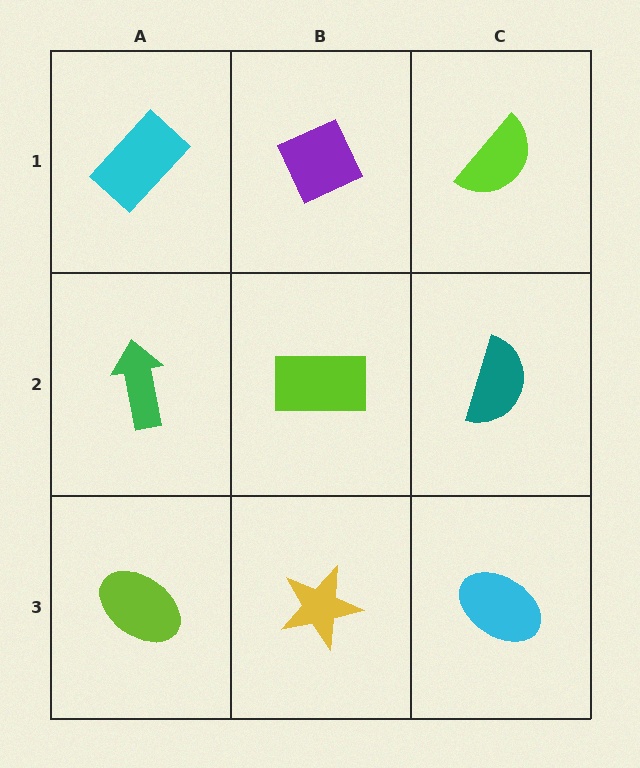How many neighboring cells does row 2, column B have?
4.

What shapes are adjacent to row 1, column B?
A lime rectangle (row 2, column B), a cyan rectangle (row 1, column A), a lime semicircle (row 1, column C).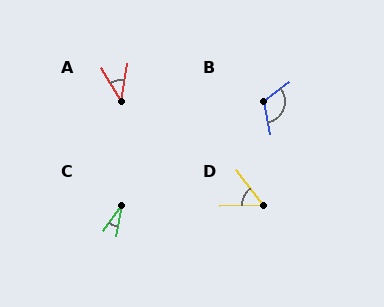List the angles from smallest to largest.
C (25°), A (40°), D (54°), B (116°).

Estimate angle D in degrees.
Approximately 54 degrees.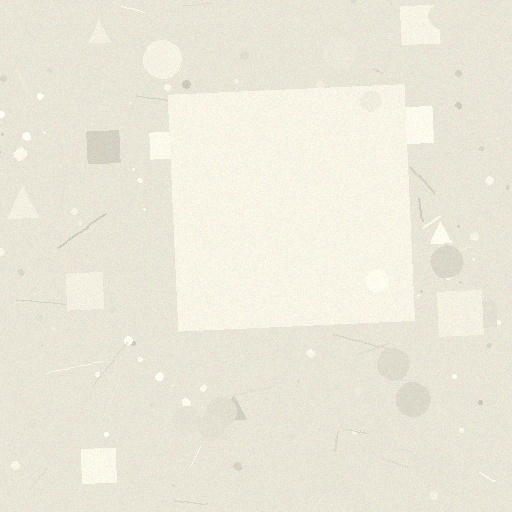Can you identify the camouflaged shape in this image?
The camouflaged shape is a square.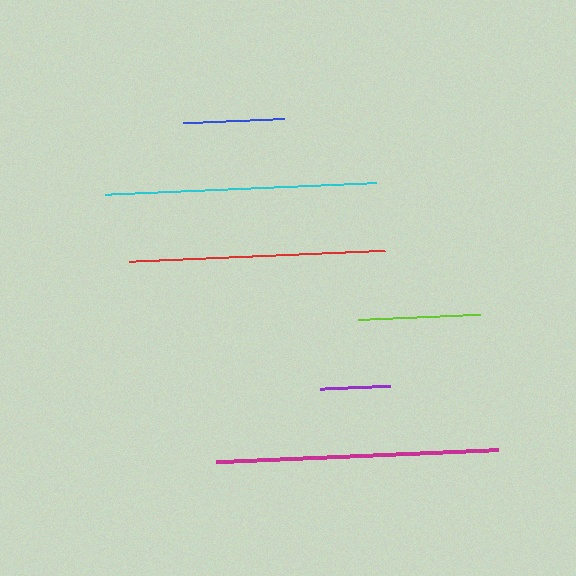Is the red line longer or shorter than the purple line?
The red line is longer than the purple line.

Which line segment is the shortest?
The purple line is the shortest at approximately 69 pixels.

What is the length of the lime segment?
The lime segment is approximately 122 pixels long.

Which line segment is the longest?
The magenta line is the longest at approximately 281 pixels.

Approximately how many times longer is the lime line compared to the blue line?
The lime line is approximately 1.2 times the length of the blue line.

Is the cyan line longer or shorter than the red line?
The cyan line is longer than the red line.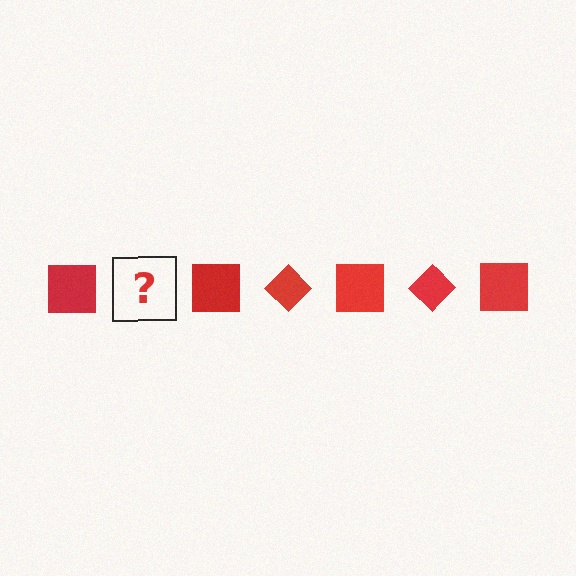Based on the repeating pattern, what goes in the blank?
The blank should be a red diamond.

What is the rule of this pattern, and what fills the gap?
The rule is that the pattern cycles through square, diamond shapes in red. The gap should be filled with a red diamond.